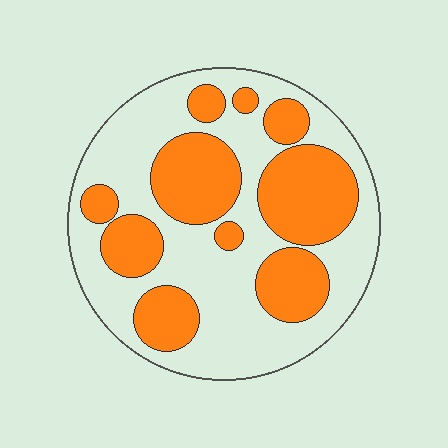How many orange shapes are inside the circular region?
10.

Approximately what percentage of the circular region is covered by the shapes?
Approximately 40%.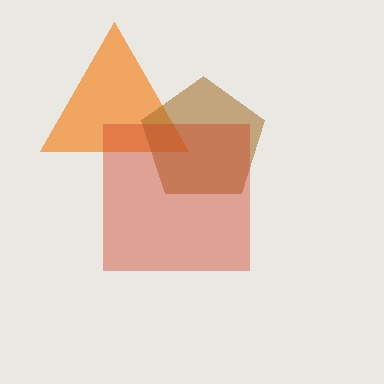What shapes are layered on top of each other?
The layered shapes are: an orange triangle, a brown pentagon, a red square.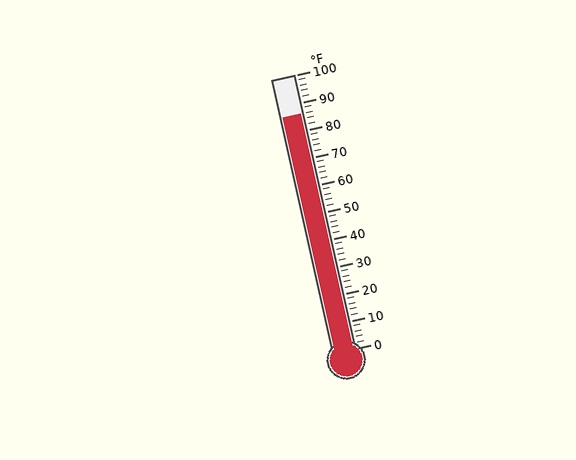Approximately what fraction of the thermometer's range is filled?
The thermometer is filled to approximately 85% of its range.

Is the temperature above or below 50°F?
The temperature is above 50°F.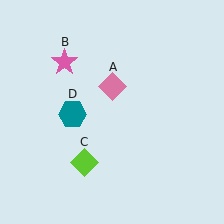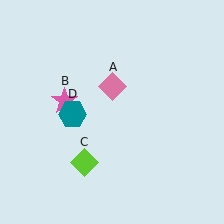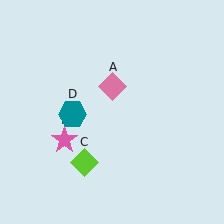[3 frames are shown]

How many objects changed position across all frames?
1 object changed position: pink star (object B).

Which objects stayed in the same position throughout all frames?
Pink diamond (object A) and lime diamond (object C) and teal hexagon (object D) remained stationary.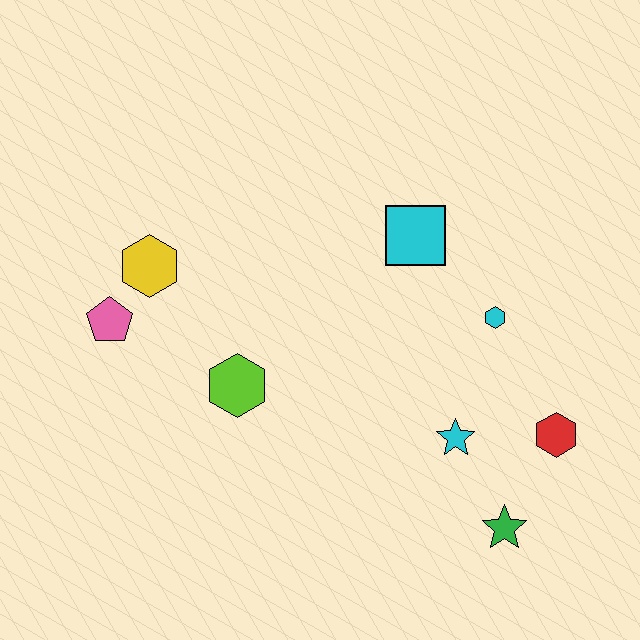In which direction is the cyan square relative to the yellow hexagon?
The cyan square is to the right of the yellow hexagon.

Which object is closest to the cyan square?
The cyan hexagon is closest to the cyan square.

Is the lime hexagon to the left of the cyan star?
Yes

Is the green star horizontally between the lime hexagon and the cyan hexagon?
No